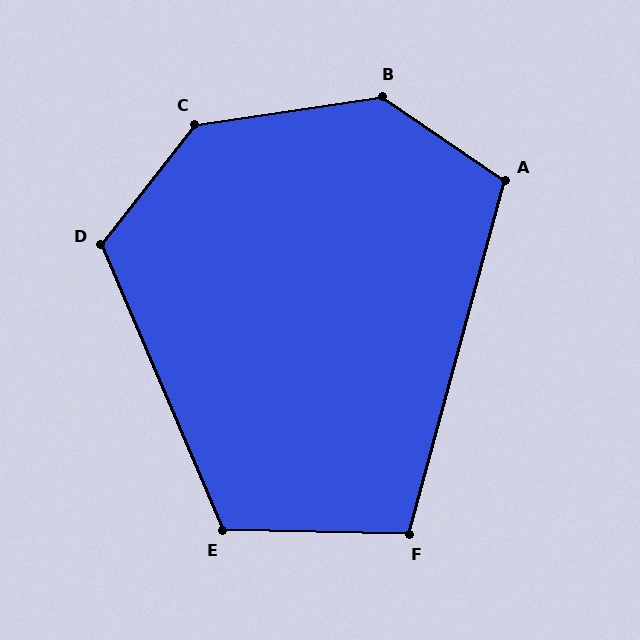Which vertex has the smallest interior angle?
F, at approximately 104 degrees.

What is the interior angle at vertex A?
Approximately 109 degrees (obtuse).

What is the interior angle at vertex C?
Approximately 137 degrees (obtuse).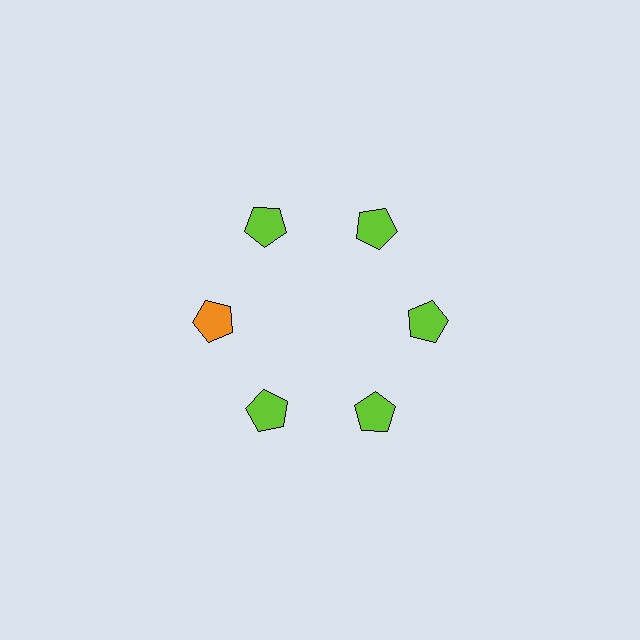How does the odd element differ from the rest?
It has a different color: orange instead of lime.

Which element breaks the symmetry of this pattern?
The orange pentagon at roughly the 9 o'clock position breaks the symmetry. All other shapes are lime pentagons.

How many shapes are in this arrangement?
There are 6 shapes arranged in a ring pattern.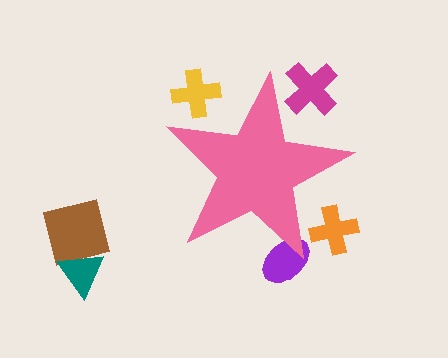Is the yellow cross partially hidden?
Yes, the yellow cross is partially hidden behind the pink star.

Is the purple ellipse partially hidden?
Yes, the purple ellipse is partially hidden behind the pink star.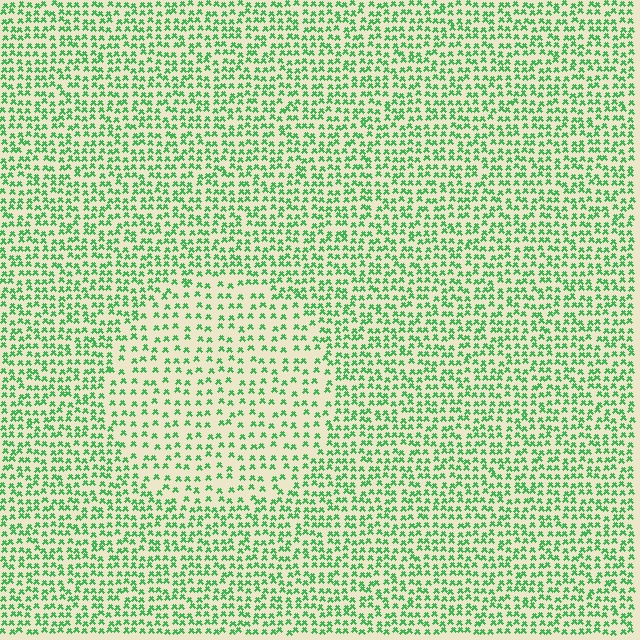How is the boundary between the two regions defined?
The boundary is defined by a change in element density (approximately 1.7x ratio). All elements are the same color, size, and shape.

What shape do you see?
I see a circle.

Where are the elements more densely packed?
The elements are more densely packed outside the circle boundary.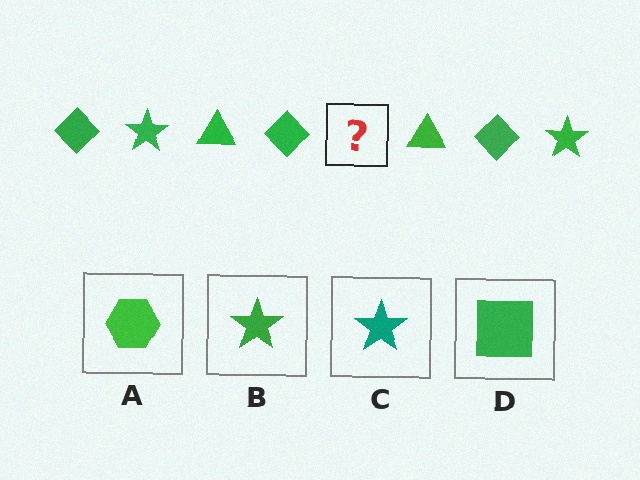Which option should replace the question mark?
Option B.